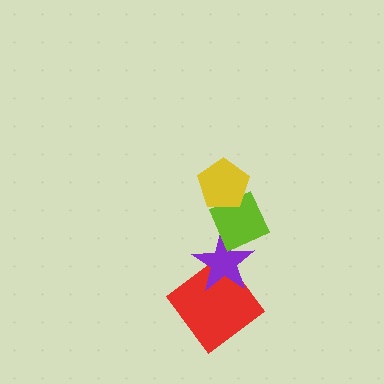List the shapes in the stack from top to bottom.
From top to bottom: the yellow pentagon, the lime diamond, the purple star, the red diamond.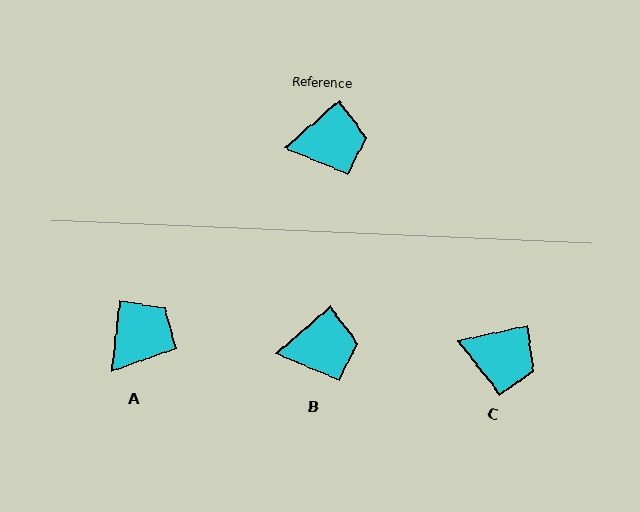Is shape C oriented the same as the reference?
No, it is off by about 29 degrees.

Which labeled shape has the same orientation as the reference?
B.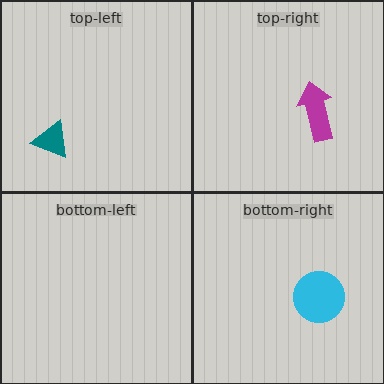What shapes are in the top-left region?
The teal triangle.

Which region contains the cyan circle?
The bottom-right region.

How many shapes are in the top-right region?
1.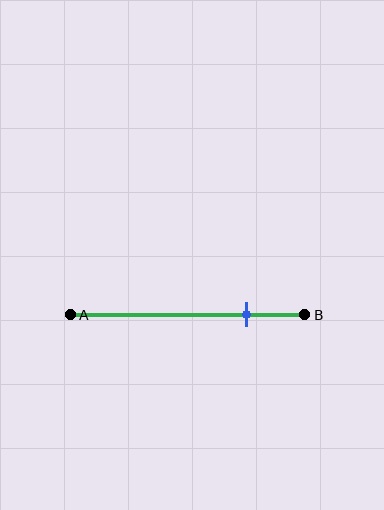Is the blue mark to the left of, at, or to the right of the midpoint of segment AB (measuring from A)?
The blue mark is to the right of the midpoint of segment AB.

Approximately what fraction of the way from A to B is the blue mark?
The blue mark is approximately 75% of the way from A to B.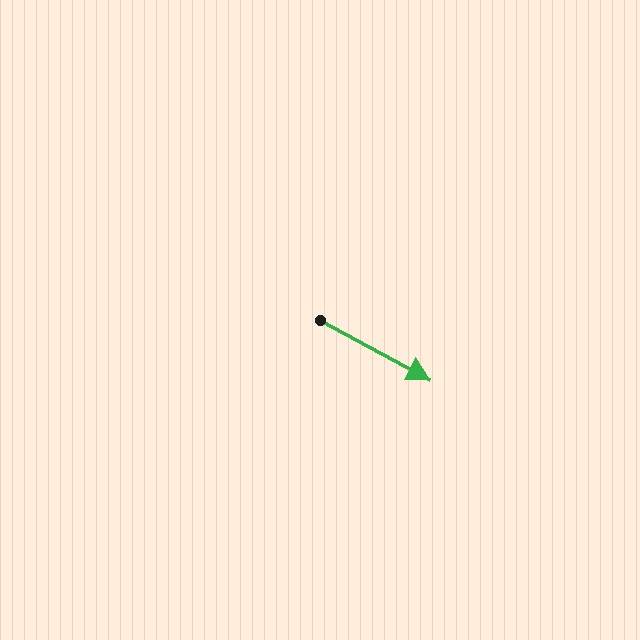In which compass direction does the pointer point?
Southeast.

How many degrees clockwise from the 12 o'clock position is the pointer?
Approximately 118 degrees.